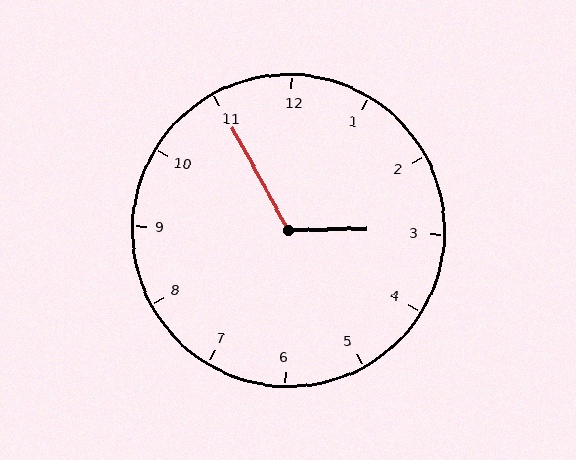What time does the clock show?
2:55.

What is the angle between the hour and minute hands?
Approximately 118 degrees.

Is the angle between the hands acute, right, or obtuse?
It is obtuse.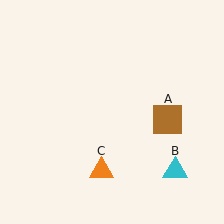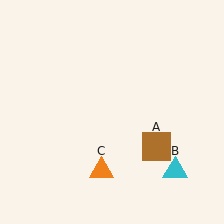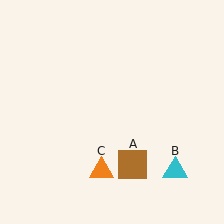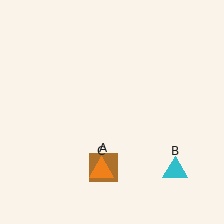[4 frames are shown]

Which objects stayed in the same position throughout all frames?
Cyan triangle (object B) and orange triangle (object C) remained stationary.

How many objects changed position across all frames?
1 object changed position: brown square (object A).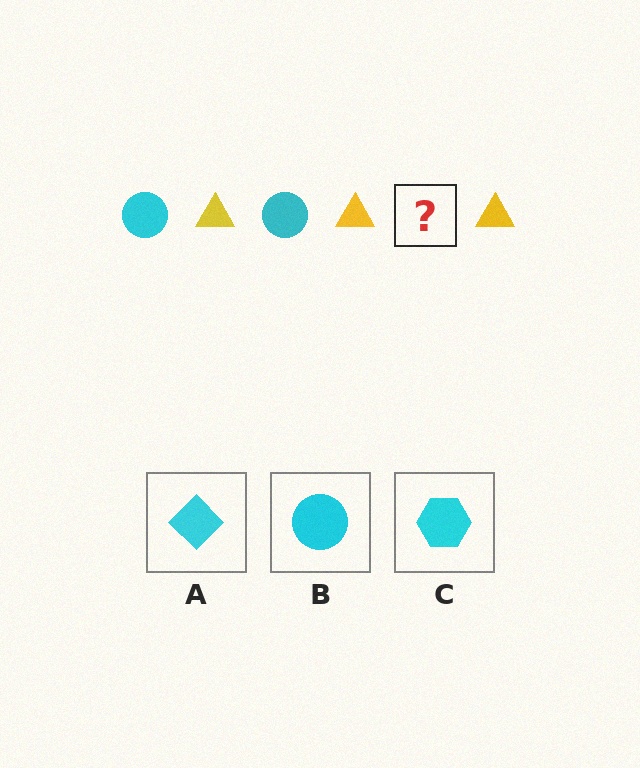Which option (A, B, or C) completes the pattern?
B.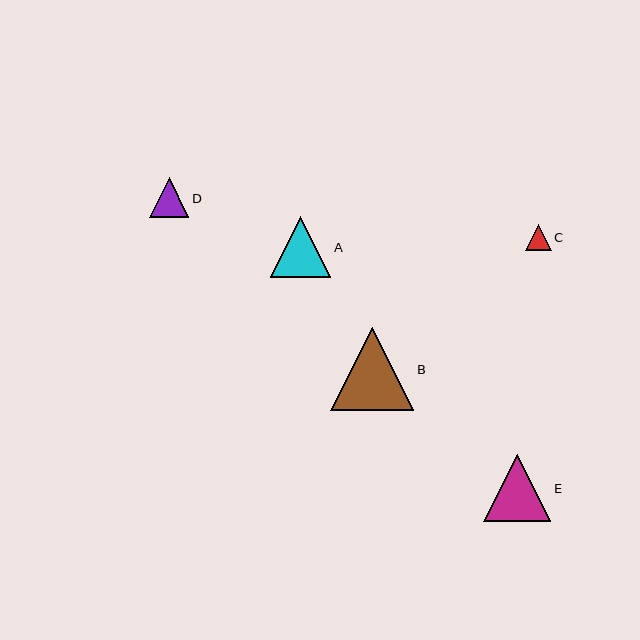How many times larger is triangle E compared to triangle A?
Triangle E is approximately 1.1 times the size of triangle A.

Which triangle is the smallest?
Triangle C is the smallest with a size of approximately 26 pixels.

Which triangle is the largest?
Triangle B is the largest with a size of approximately 83 pixels.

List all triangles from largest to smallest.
From largest to smallest: B, E, A, D, C.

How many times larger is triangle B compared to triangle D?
Triangle B is approximately 2.1 times the size of triangle D.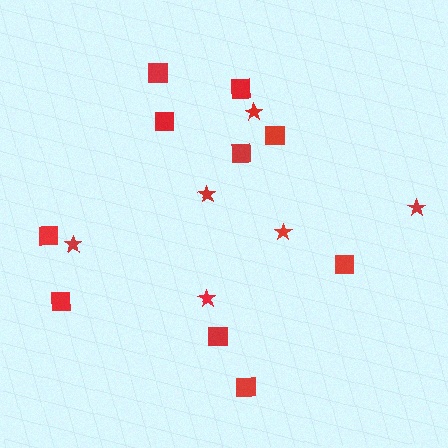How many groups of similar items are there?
There are 2 groups: one group of stars (6) and one group of squares (10).